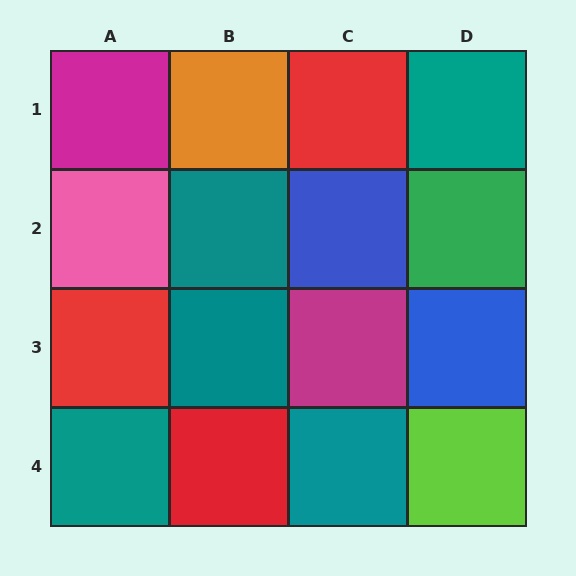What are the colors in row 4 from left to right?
Teal, red, teal, lime.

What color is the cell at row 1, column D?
Teal.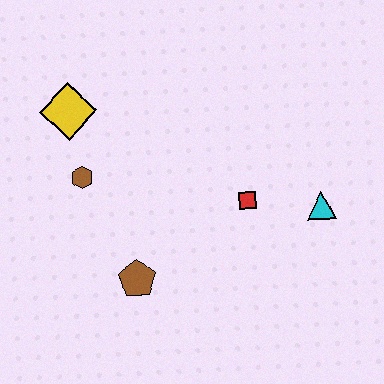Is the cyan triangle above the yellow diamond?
No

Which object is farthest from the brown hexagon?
The cyan triangle is farthest from the brown hexagon.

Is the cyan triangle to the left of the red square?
No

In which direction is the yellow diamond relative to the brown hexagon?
The yellow diamond is above the brown hexagon.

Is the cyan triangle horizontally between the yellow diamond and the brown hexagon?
No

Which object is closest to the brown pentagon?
The brown hexagon is closest to the brown pentagon.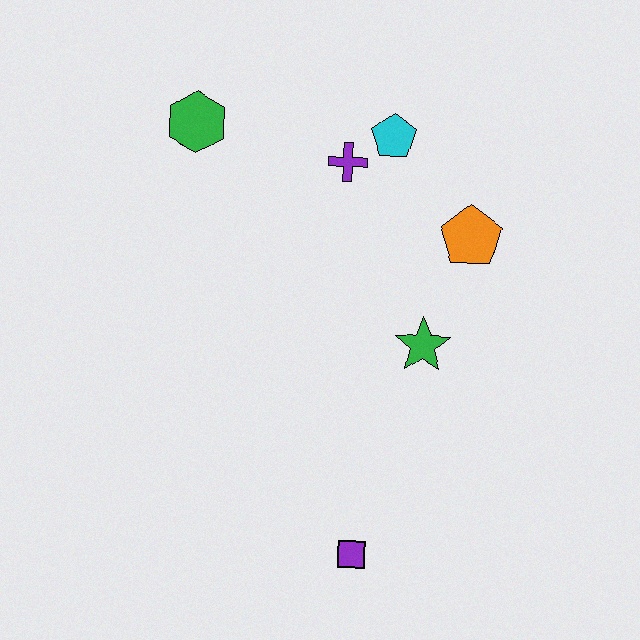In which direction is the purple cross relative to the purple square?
The purple cross is above the purple square.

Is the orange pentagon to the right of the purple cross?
Yes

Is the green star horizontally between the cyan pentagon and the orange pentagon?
Yes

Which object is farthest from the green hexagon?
The purple square is farthest from the green hexagon.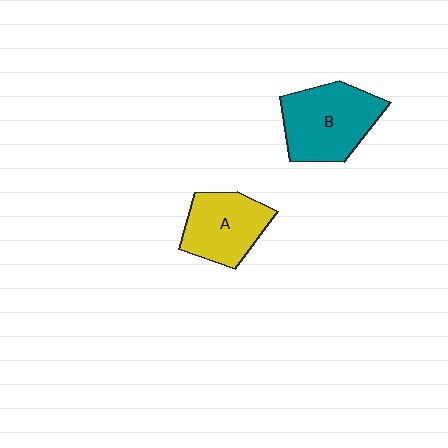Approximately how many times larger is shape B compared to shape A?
Approximately 1.2 times.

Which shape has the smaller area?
Shape A (yellow).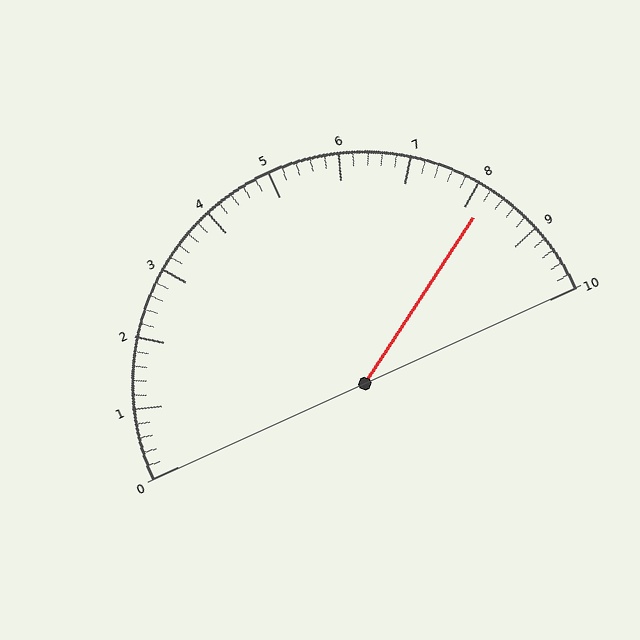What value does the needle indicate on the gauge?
The needle indicates approximately 8.2.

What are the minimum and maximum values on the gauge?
The gauge ranges from 0 to 10.